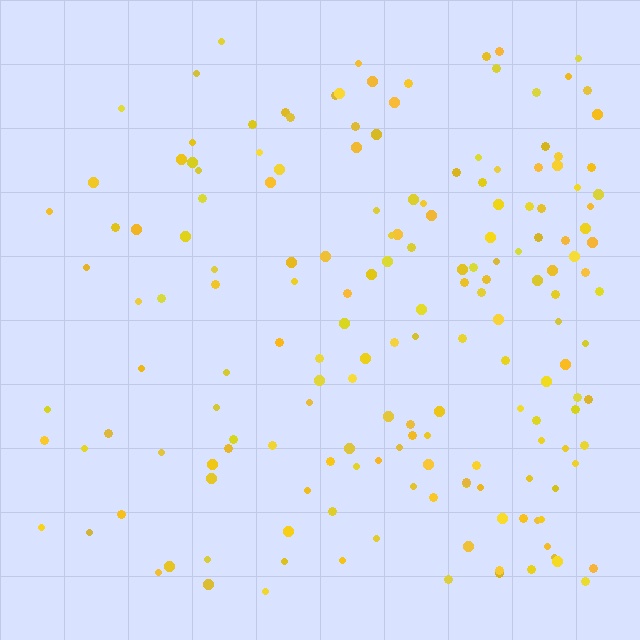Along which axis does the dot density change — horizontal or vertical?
Horizontal.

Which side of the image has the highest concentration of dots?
The right.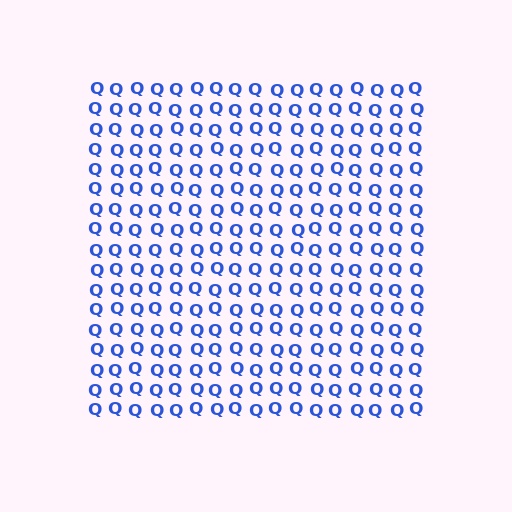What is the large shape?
The large shape is a square.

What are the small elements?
The small elements are letter Q's.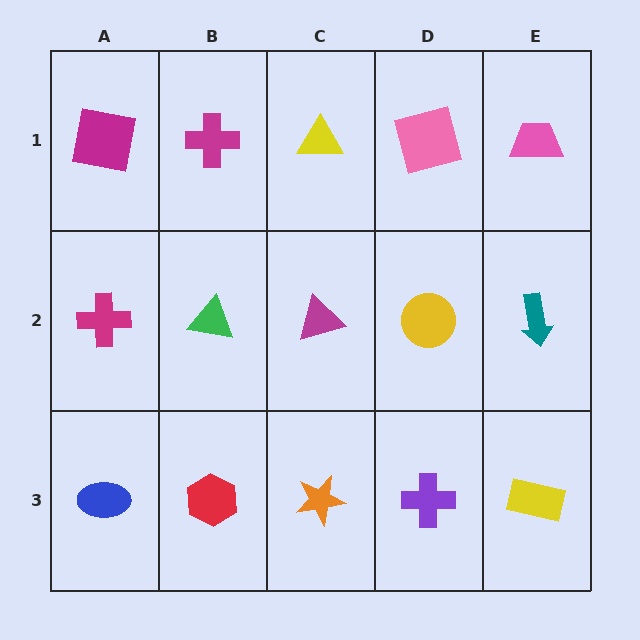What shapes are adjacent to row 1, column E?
A teal arrow (row 2, column E), a pink square (row 1, column D).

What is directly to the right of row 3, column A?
A red hexagon.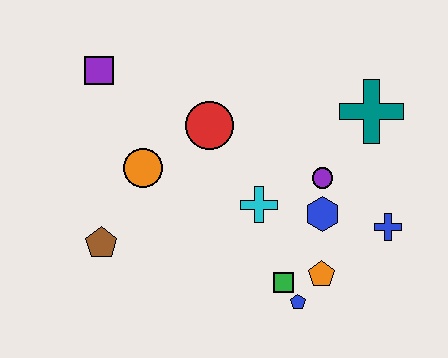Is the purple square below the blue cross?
No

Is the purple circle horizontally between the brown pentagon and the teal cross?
Yes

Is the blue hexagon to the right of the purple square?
Yes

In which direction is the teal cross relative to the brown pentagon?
The teal cross is to the right of the brown pentagon.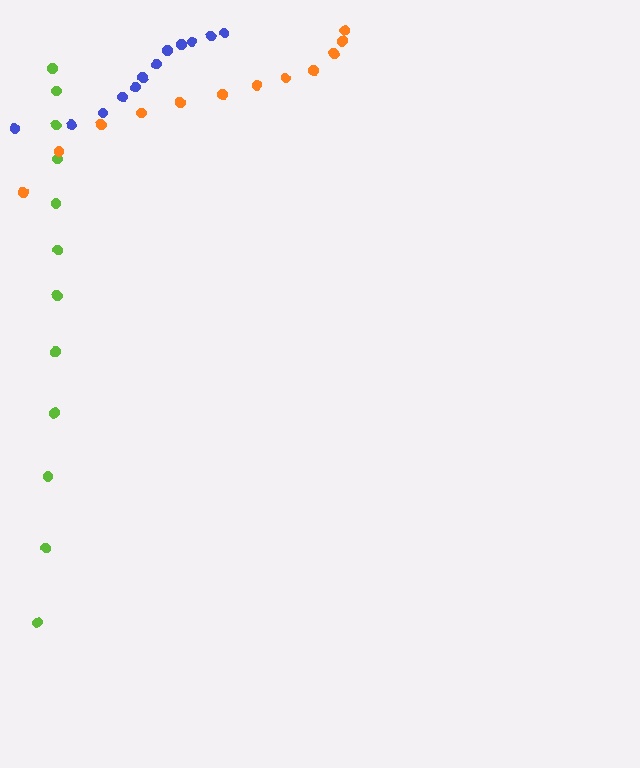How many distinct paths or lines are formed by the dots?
There are 3 distinct paths.